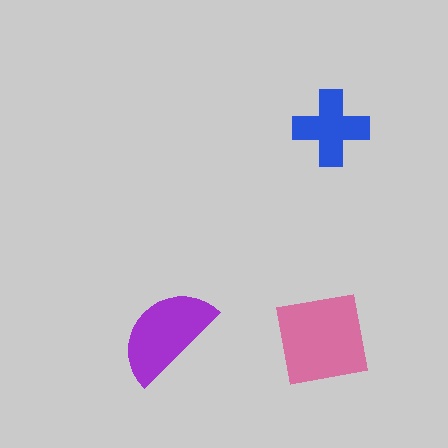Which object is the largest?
The pink square.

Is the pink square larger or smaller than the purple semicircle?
Larger.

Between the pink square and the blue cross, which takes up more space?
The pink square.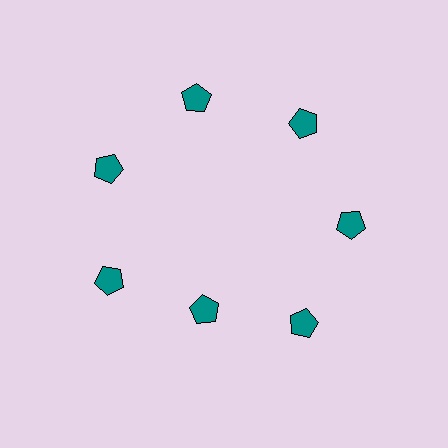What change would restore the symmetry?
The symmetry would be restored by moving it outward, back onto the ring so that all 7 pentagons sit at equal angles and equal distance from the center.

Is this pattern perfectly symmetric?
No. The 7 teal pentagons are arranged in a ring, but one element near the 6 o'clock position is pulled inward toward the center, breaking the 7-fold rotational symmetry.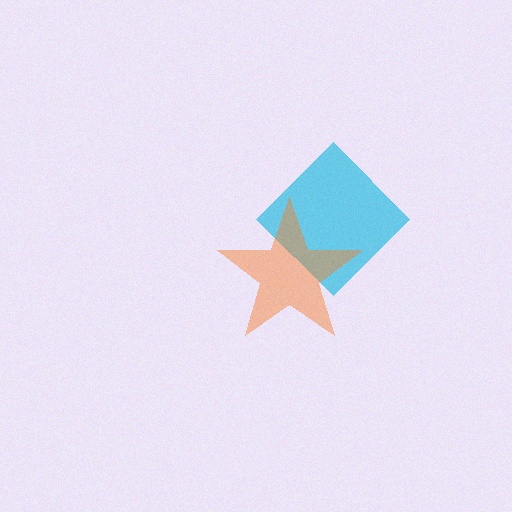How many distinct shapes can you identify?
There are 2 distinct shapes: a cyan diamond, an orange star.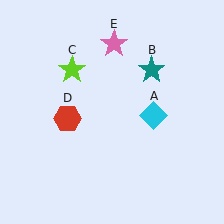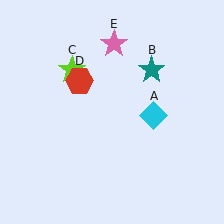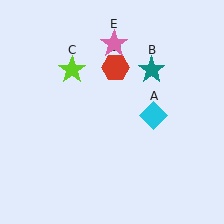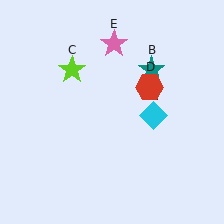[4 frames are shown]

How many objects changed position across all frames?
1 object changed position: red hexagon (object D).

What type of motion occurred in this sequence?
The red hexagon (object D) rotated clockwise around the center of the scene.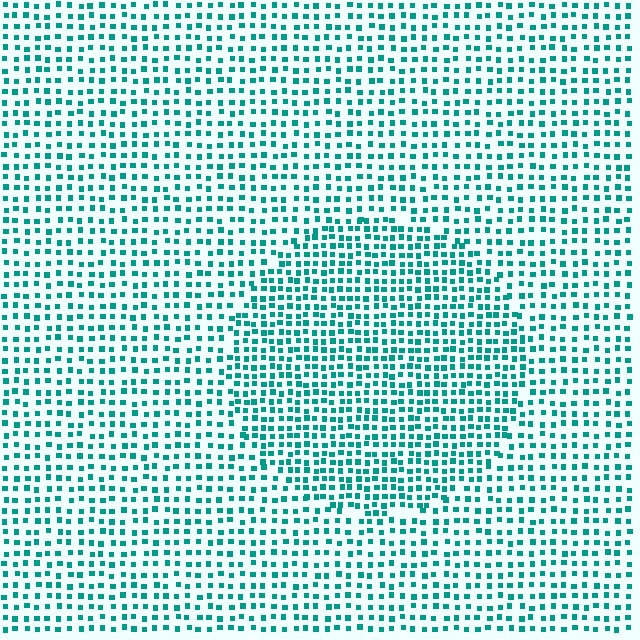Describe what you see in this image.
The image contains small teal elements arranged at two different densities. A circle-shaped region is visible where the elements are more densely packed than the surrounding area.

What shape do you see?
I see a circle.